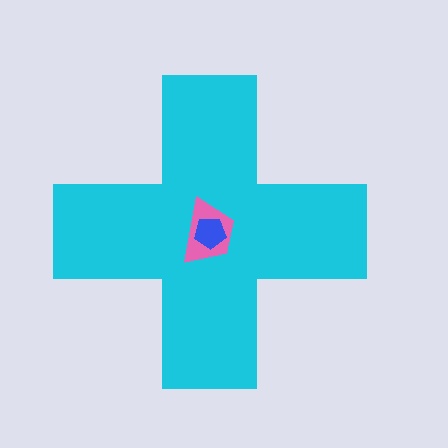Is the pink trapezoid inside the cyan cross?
Yes.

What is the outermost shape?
The cyan cross.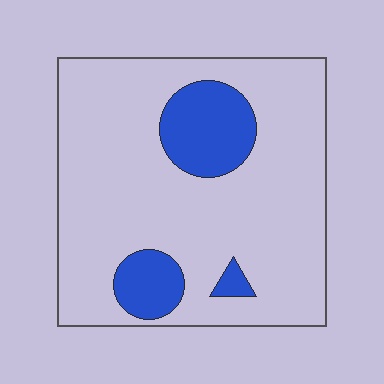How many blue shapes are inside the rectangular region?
3.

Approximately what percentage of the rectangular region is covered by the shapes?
Approximately 15%.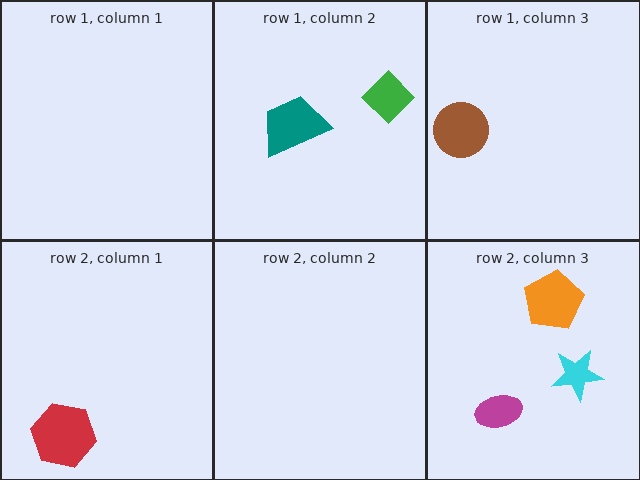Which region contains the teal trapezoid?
The row 1, column 2 region.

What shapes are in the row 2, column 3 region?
The orange pentagon, the cyan star, the magenta ellipse.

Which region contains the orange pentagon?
The row 2, column 3 region.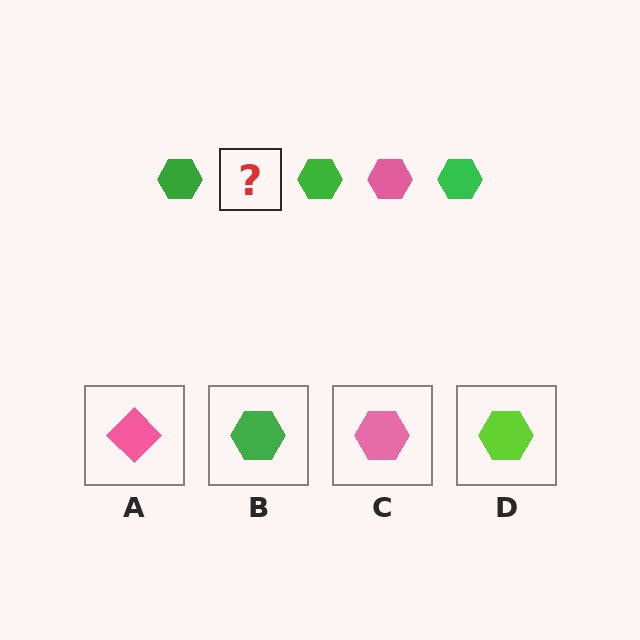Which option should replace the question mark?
Option C.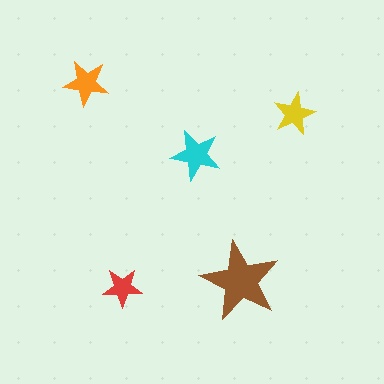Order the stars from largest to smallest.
the brown one, the cyan one, the orange one, the yellow one, the red one.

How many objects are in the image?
There are 5 objects in the image.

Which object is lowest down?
The red star is bottommost.